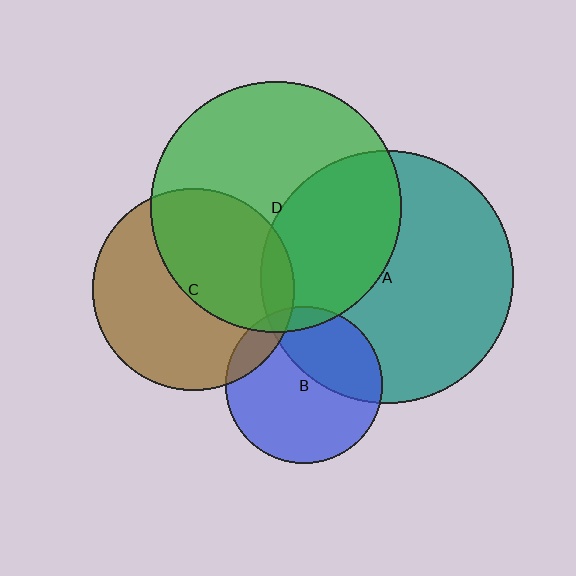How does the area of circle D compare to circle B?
Approximately 2.5 times.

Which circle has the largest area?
Circle A (teal).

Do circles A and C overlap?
Yes.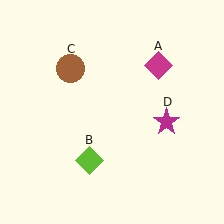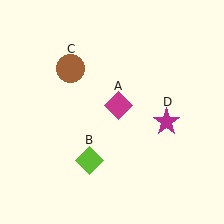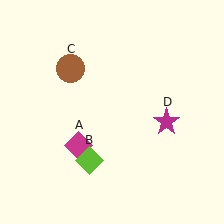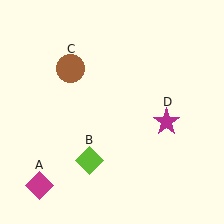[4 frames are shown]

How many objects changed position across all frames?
1 object changed position: magenta diamond (object A).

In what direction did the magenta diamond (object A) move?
The magenta diamond (object A) moved down and to the left.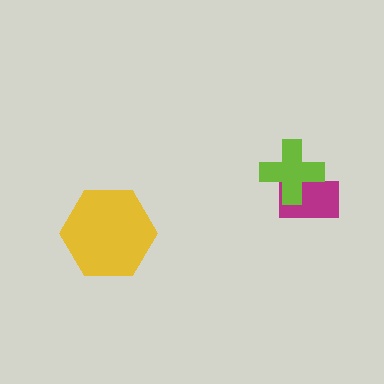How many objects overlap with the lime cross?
1 object overlaps with the lime cross.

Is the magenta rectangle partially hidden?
Yes, it is partially covered by another shape.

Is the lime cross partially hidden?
No, no other shape covers it.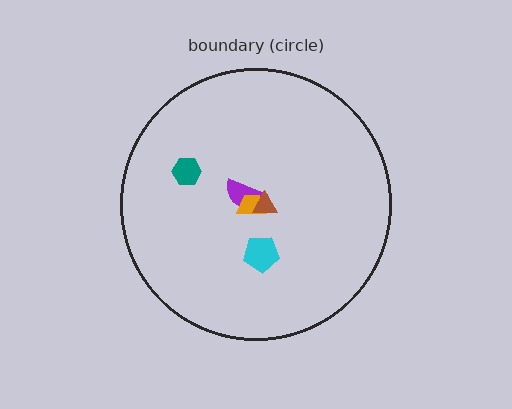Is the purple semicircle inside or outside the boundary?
Inside.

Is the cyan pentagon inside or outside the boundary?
Inside.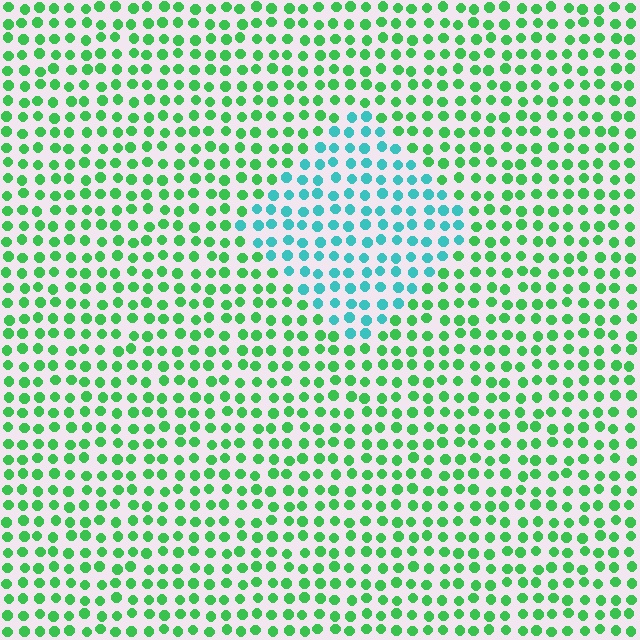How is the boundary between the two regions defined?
The boundary is defined purely by a slight shift in hue (about 49 degrees). Spacing, size, and orientation are identical on both sides.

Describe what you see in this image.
The image is filled with small green elements in a uniform arrangement. A diamond-shaped region is visible where the elements are tinted to a slightly different hue, forming a subtle color boundary.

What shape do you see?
I see a diamond.